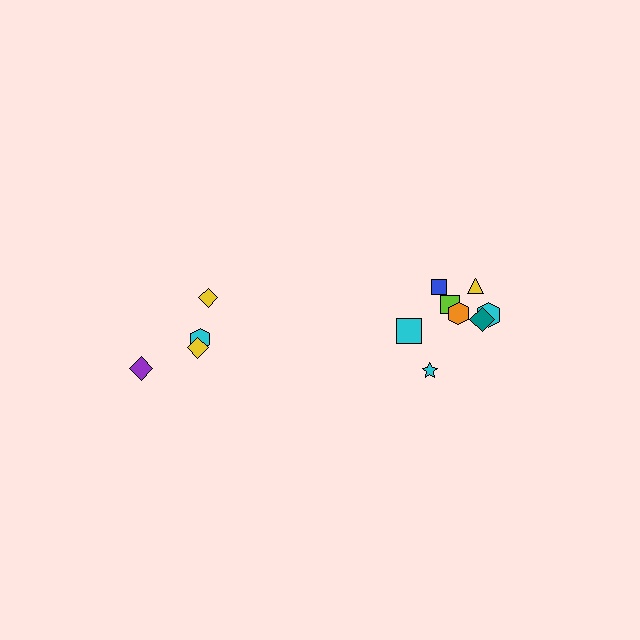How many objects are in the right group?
There are 8 objects.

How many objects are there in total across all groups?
There are 12 objects.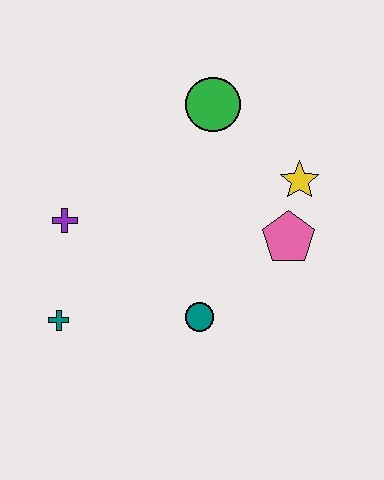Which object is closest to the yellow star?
The pink pentagon is closest to the yellow star.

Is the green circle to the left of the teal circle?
No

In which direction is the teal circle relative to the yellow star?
The teal circle is below the yellow star.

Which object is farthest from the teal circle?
The green circle is farthest from the teal circle.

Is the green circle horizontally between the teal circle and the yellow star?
Yes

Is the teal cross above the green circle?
No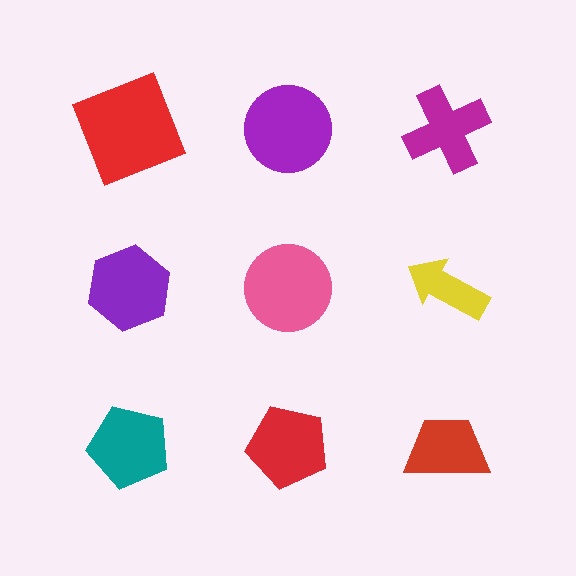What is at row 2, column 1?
A purple hexagon.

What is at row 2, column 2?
A pink circle.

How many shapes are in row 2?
3 shapes.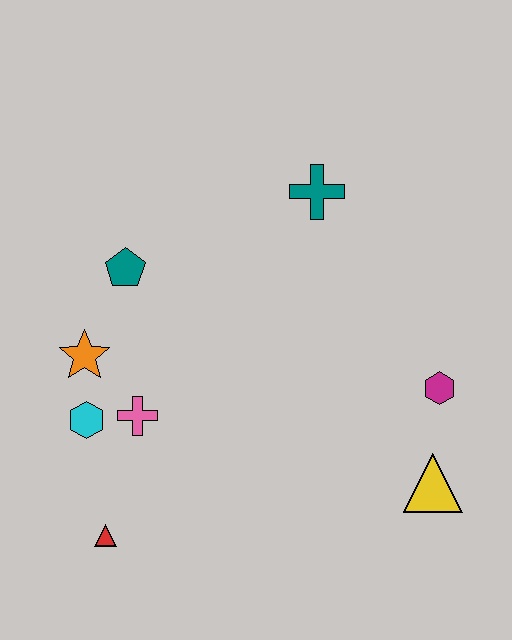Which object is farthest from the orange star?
The yellow triangle is farthest from the orange star.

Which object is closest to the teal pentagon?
The orange star is closest to the teal pentagon.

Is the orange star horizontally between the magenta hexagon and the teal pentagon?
No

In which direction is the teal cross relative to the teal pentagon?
The teal cross is to the right of the teal pentagon.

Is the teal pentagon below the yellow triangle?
No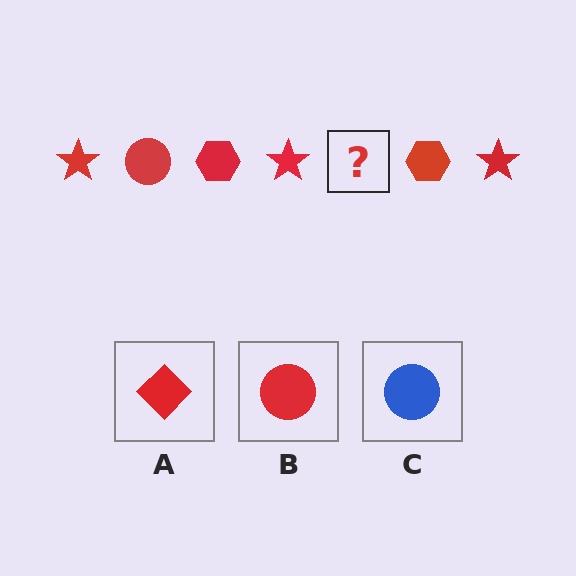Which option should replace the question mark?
Option B.